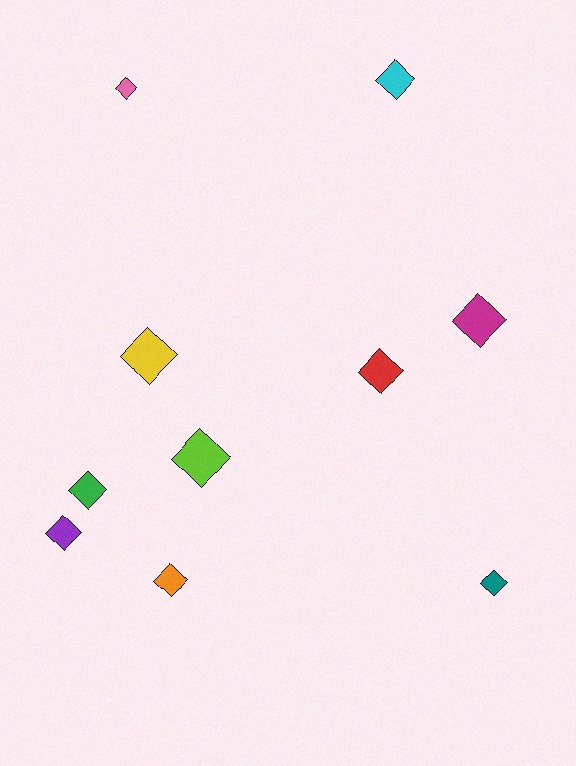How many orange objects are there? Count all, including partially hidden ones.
There is 1 orange object.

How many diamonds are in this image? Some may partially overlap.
There are 10 diamonds.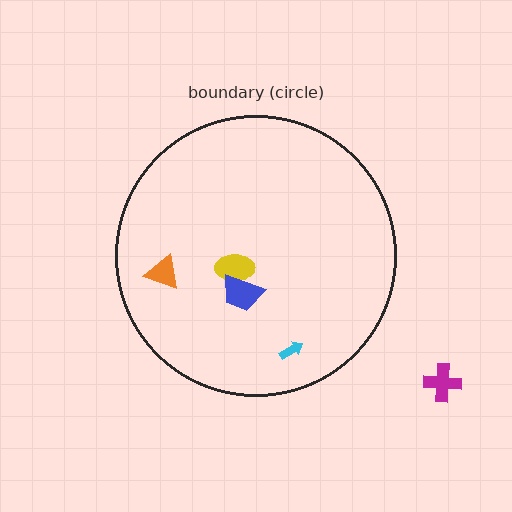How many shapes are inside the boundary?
4 inside, 1 outside.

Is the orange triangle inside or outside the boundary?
Inside.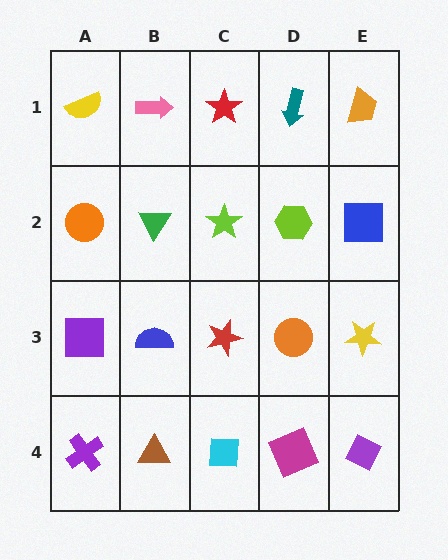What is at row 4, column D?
A magenta square.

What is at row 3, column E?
A yellow star.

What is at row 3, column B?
A blue semicircle.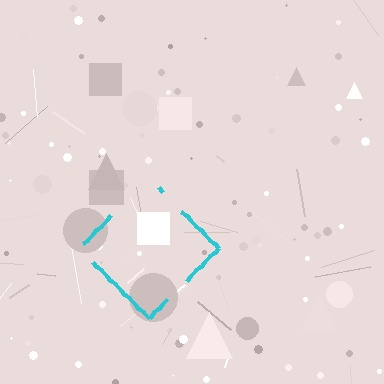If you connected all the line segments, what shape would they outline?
They would outline a diamond.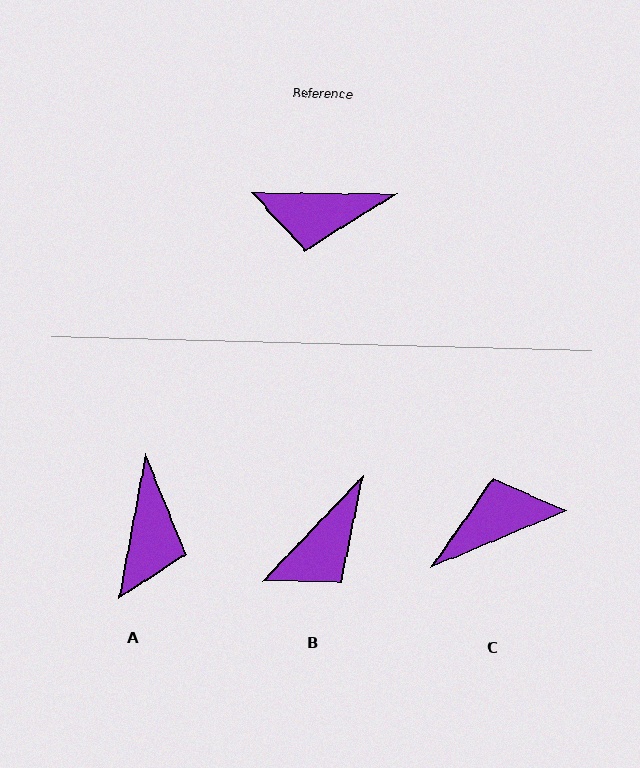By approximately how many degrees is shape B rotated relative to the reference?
Approximately 47 degrees counter-clockwise.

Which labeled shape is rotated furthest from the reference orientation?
C, about 157 degrees away.